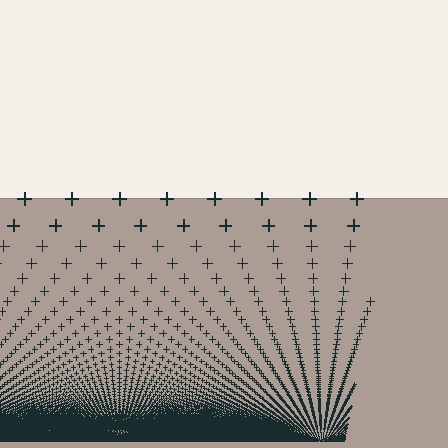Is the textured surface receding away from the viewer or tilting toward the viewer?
The surface appears to tilt toward the viewer. Texture elements get larger and sparser toward the top.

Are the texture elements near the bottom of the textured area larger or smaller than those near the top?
Smaller. The gradient is inverted — elements near the bottom are smaller and denser.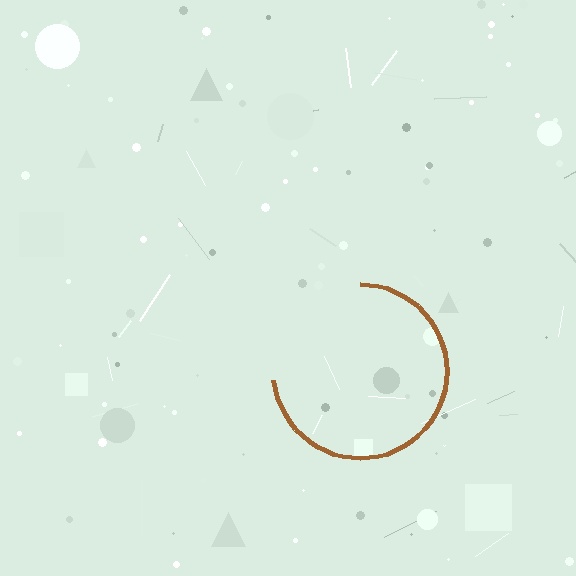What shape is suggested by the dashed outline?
The dashed outline suggests a circle.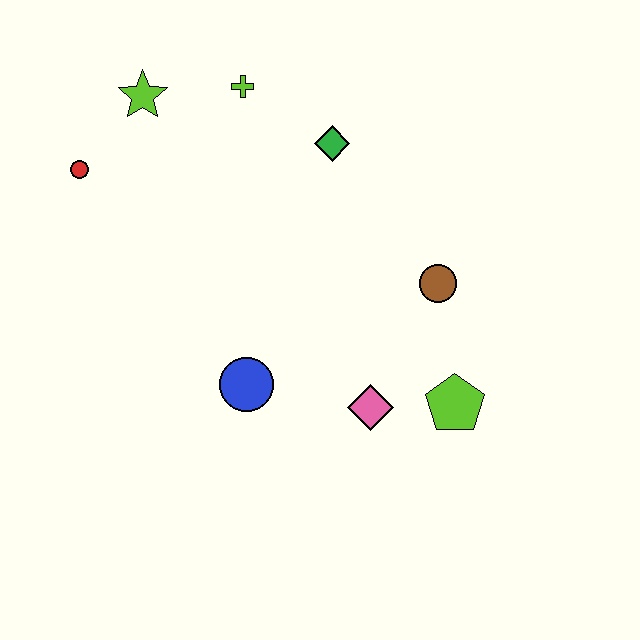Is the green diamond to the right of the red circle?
Yes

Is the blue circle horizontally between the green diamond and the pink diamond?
No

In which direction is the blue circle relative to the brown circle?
The blue circle is to the left of the brown circle.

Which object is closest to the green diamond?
The lime cross is closest to the green diamond.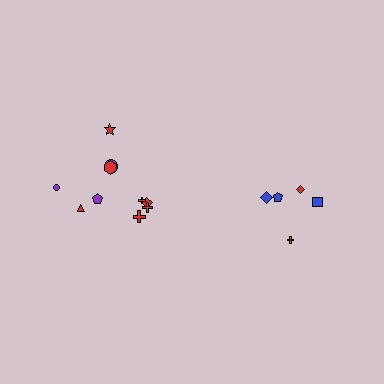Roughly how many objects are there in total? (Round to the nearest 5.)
Roughly 15 objects in total.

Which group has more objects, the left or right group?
The left group.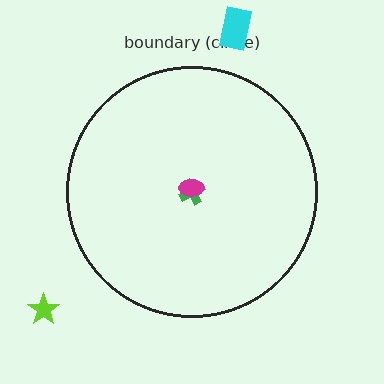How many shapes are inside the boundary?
2 inside, 2 outside.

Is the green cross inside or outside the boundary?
Inside.